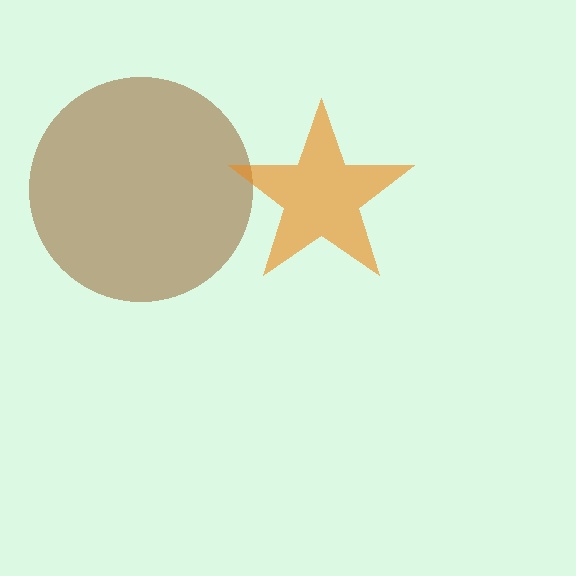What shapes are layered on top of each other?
The layered shapes are: a brown circle, an orange star.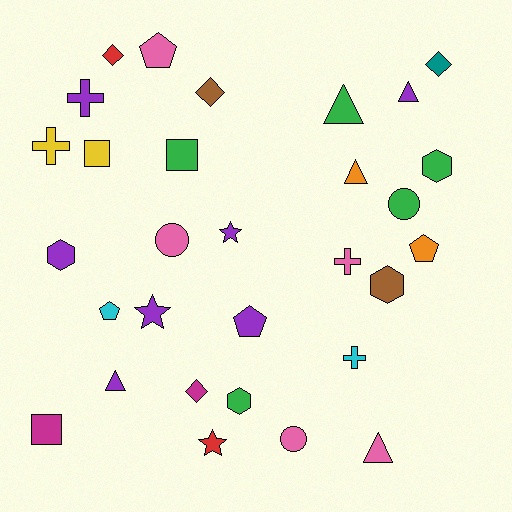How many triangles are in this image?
There are 5 triangles.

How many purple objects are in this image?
There are 7 purple objects.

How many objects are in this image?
There are 30 objects.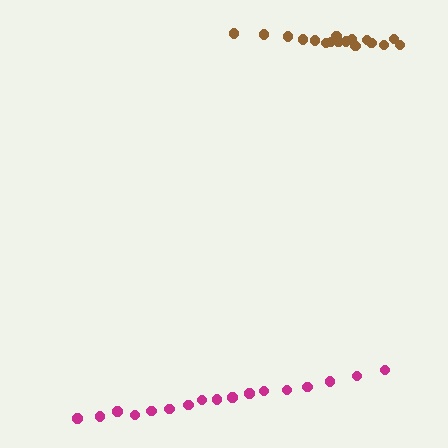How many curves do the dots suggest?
There are 2 distinct paths.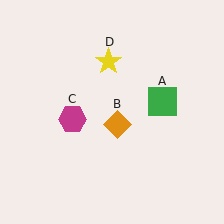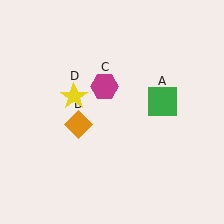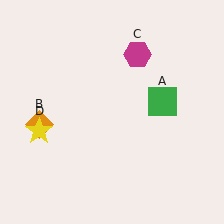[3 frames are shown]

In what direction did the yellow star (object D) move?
The yellow star (object D) moved down and to the left.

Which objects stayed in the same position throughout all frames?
Green square (object A) remained stationary.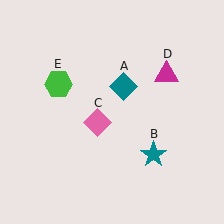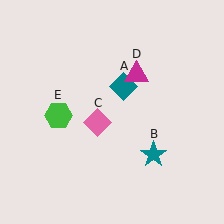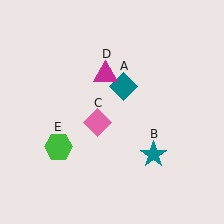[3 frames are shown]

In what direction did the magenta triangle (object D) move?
The magenta triangle (object D) moved left.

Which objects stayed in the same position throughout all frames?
Teal diamond (object A) and teal star (object B) and pink diamond (object C) remained stationary.